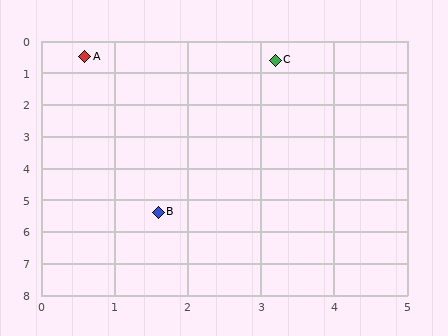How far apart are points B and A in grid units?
Points B and A are about 5.0 grid units apart.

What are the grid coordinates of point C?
Point C is at approximately (3.2, 0.6).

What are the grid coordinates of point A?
Point A is at approximately (0.6, 0.5).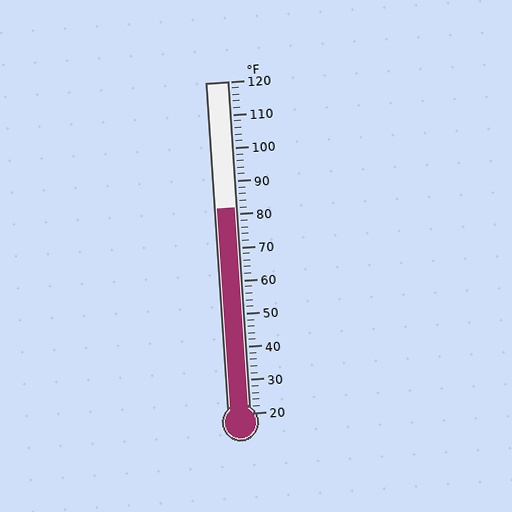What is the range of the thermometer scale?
The thermometer scale ranges from 20°F to 120°F.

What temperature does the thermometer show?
The thermometer shows approximately 82°F.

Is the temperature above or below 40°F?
The temperature is above 40°F.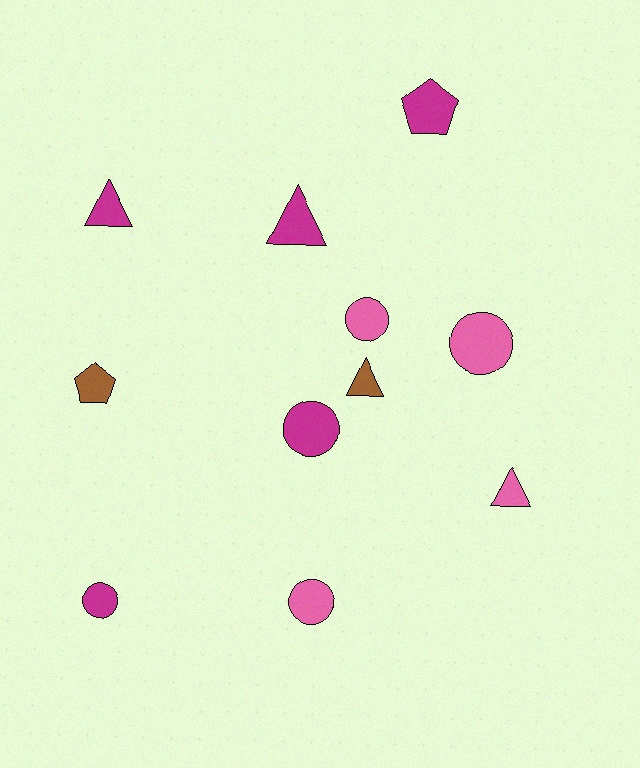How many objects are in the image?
There are 11 objects.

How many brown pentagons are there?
There is 1 brown pentagon.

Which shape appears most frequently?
Circle, with 5 objects.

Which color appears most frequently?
Magenta, with 5 objects.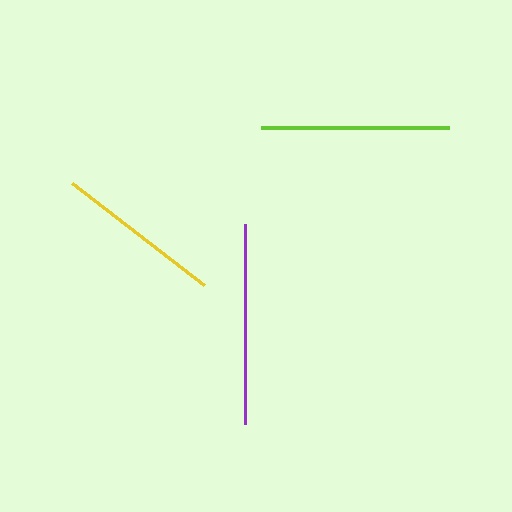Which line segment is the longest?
The purple line is the longest at approximately 200 pixels.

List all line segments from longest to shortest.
From longest to shortest: purple, lime, yellow.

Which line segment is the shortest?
The yellow line is the shortest at approximately 167 pixels.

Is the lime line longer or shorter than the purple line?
The purple line is longer than the lime line.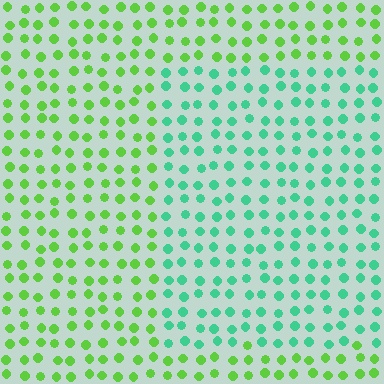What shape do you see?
I see a rectangle.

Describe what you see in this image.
The image is filled with small lime elements in a uniform arrangement. A rectangle-shaped region is visible where the elements are tinted to a slightly different hue, forming a subtle color boundary.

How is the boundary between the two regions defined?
The boundary is defined purely by a slight shift in hue (about 48 degrees). Spacing, size, and orientation are identical on both sides.